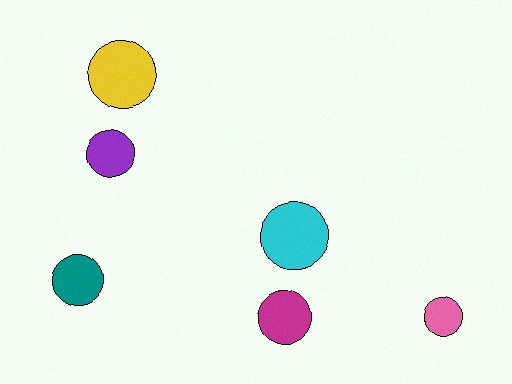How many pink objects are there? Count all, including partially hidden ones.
There is 1 pink object.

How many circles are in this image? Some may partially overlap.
There are 6 circles.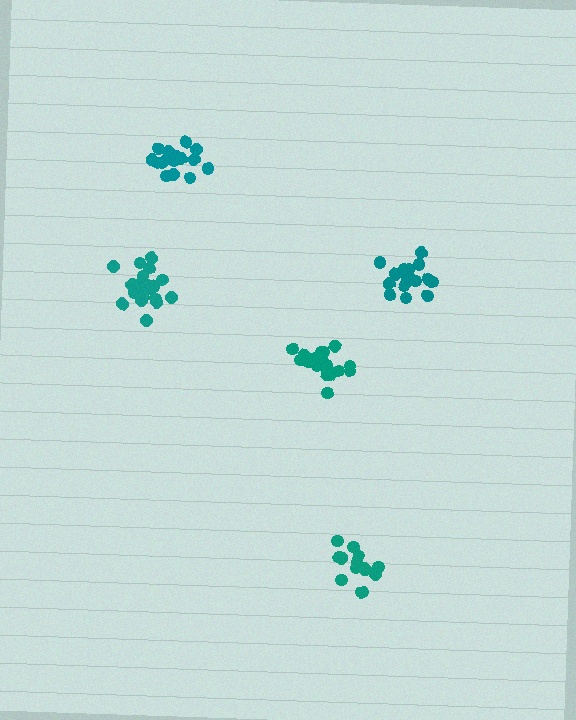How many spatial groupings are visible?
There are 5 spatial groupings.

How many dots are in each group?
Group 1: 18 dots, Group 2: 17 dots, Group 3: 20 dots, Group 4: 21 dots, Group 5: 15 dots (91 total).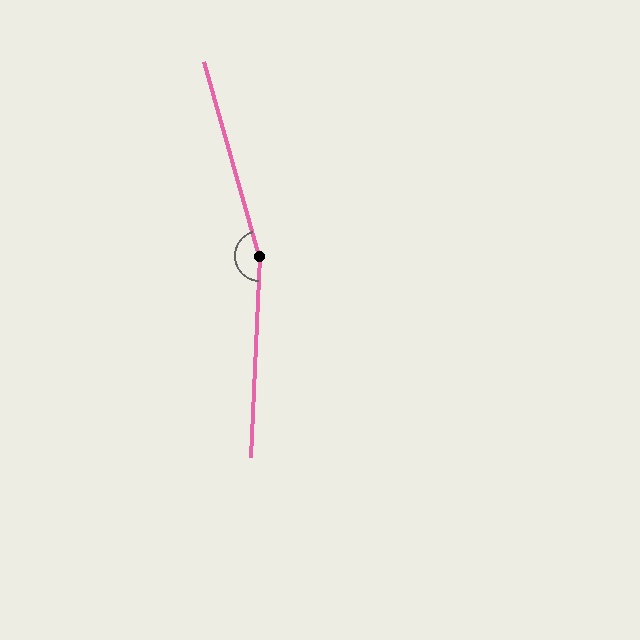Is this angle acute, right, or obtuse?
It is obtuse.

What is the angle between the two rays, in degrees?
Approximately 161 degrees.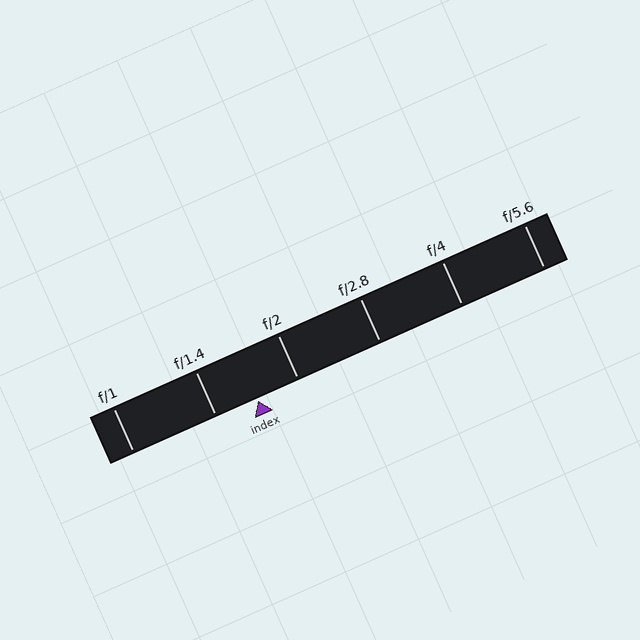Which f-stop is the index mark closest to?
The index mark is closest to f/2.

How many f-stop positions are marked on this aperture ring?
There are 6 f-stop positions marked.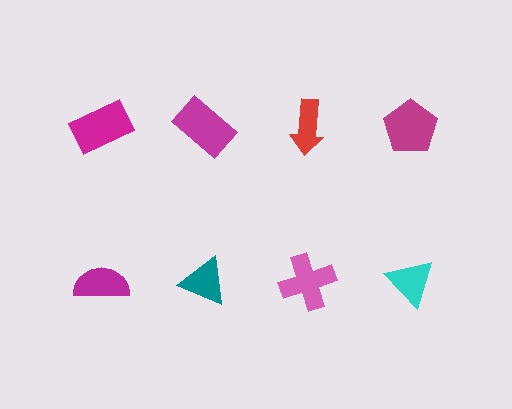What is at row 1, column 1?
A magenta rectangle.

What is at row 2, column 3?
A pink cross.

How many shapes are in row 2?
4 shapes.